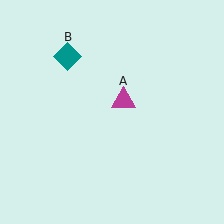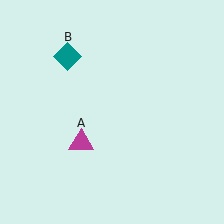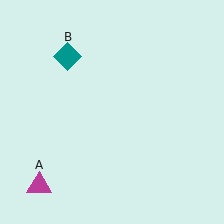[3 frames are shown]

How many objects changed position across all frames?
1 object changed position: magenta triangle (object A).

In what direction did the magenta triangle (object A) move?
The magenta triangle (object A) moved down and to the left.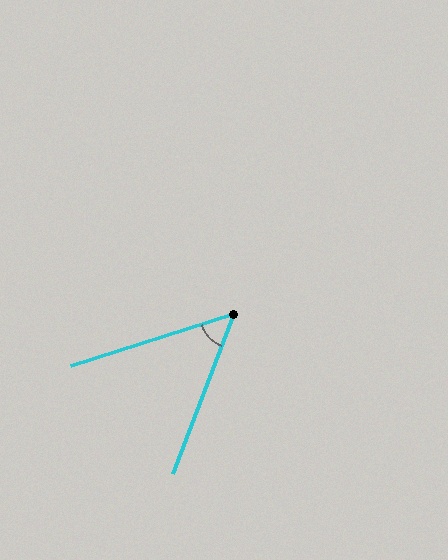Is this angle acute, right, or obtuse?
It is acute.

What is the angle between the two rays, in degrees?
Approximately 51 degrees.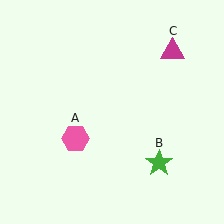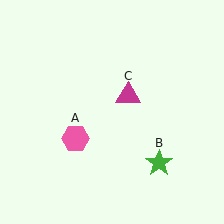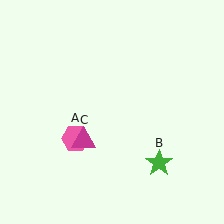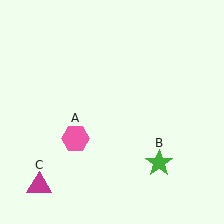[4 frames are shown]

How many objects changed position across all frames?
1 object changed position: magenta triangle (object C).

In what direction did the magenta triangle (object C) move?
The magenta triangle (object C) moved down and to the left.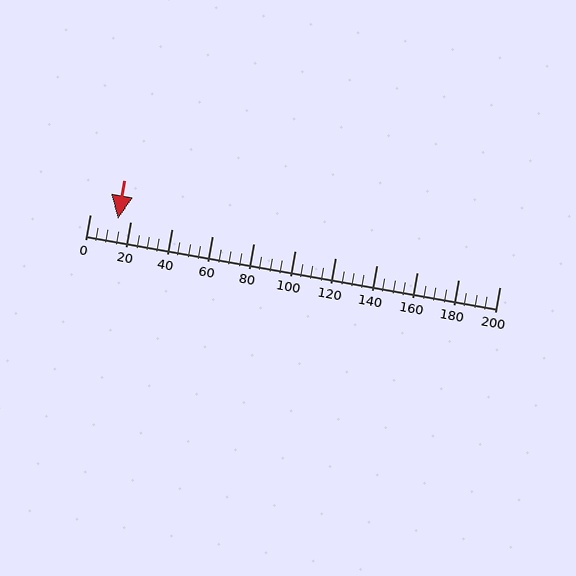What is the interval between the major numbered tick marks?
The major tick marks are spaced 20 units apart.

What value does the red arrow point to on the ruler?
The red arrow points to approximately 14.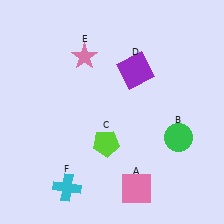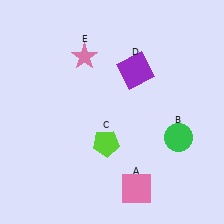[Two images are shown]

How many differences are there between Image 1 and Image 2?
There is 1 difference between the two images.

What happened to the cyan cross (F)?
The cyan cross (F) was removed in Image 2. It was in the bottom-left area of Image 1.